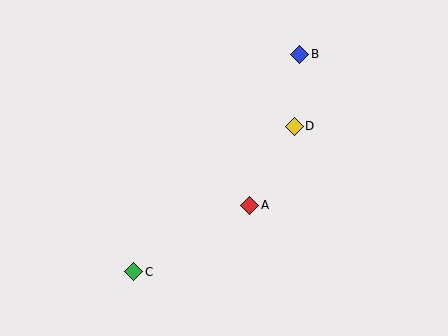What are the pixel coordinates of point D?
Point D is at (294, 126).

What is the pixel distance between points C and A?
The distance between C and A is 134 pixels.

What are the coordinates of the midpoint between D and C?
The midpoint between D and C is at (214, 199).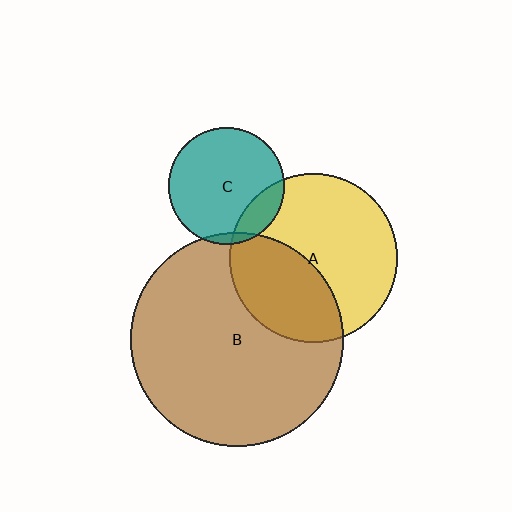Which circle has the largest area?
Circle B (brown).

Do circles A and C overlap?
Yes.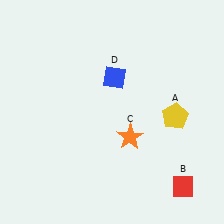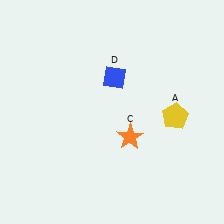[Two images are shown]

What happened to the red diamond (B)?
The red diamond (B) was removed in Image 2. It was in the bottom-right area of Image 1.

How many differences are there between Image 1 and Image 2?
There is 1 difference between the two images.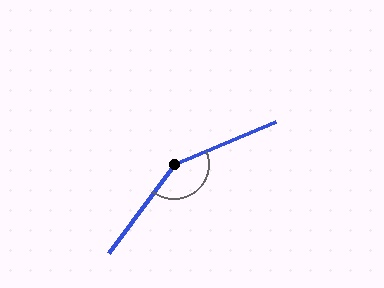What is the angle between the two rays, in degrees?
Approximately 149 degrees.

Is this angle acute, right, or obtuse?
It is obtuse.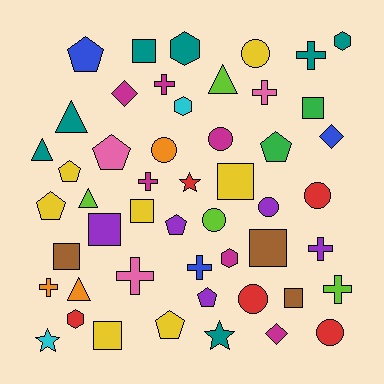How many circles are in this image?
There are 8 circles.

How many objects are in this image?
There are 50 objects.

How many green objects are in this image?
There are 2 green objects.